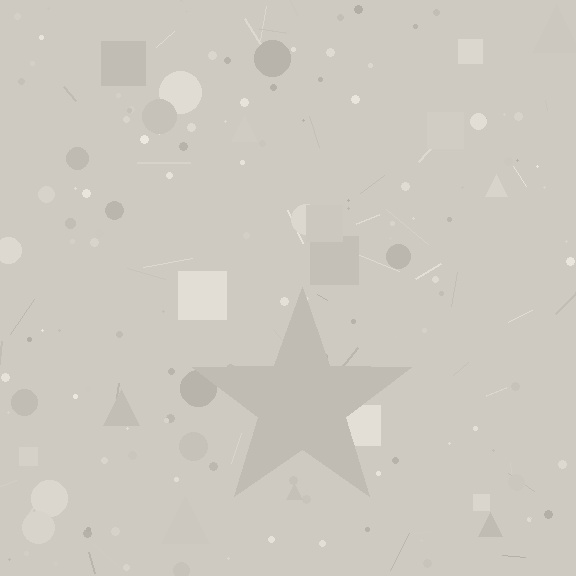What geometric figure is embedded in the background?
A star is embedded in the background.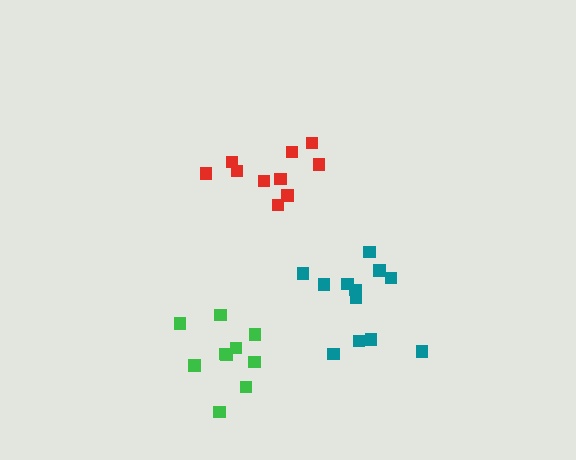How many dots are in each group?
Group 1: 10 dots, Group 2: 12 dots, Group 3: 10 dots (32 total).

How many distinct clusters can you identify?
There are 3 distinct clusters.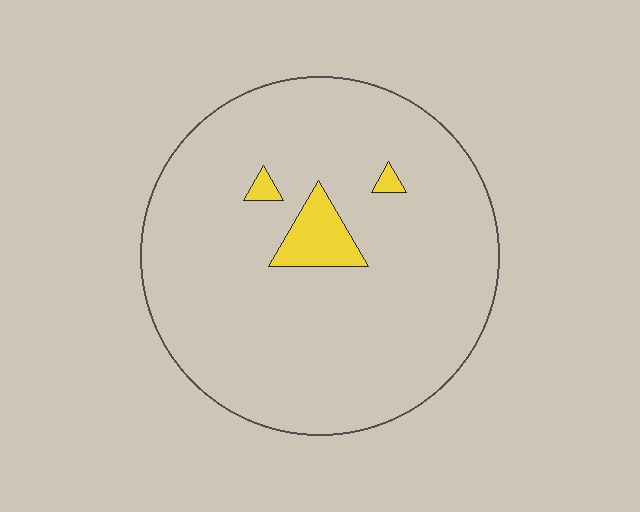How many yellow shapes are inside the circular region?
3.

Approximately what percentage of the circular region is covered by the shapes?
Approximately 5%.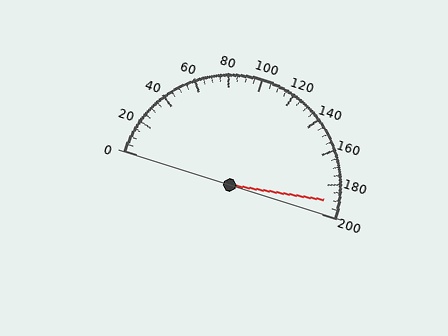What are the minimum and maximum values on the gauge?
The gauge ranges from 0 to 200.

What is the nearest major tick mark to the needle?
The nearest major tick mark is 200.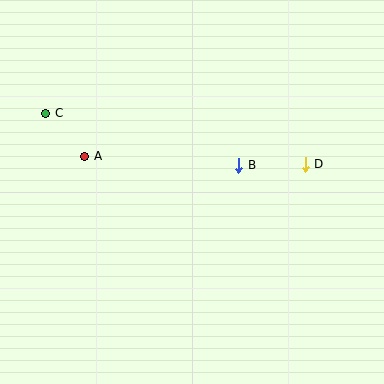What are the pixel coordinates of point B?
Point B is at (239, 165).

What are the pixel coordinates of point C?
Point C is at (46, 113).